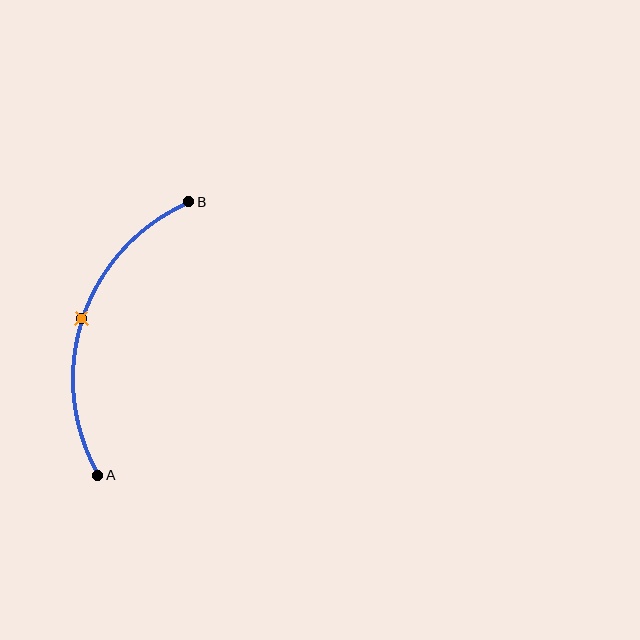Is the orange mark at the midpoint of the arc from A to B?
Yes. The orange mark lies on the arc at equal arc-length from both A and B — it is the arc midpoint.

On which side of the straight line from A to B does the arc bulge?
The arc bulges to the left of the straight line connecting A and B.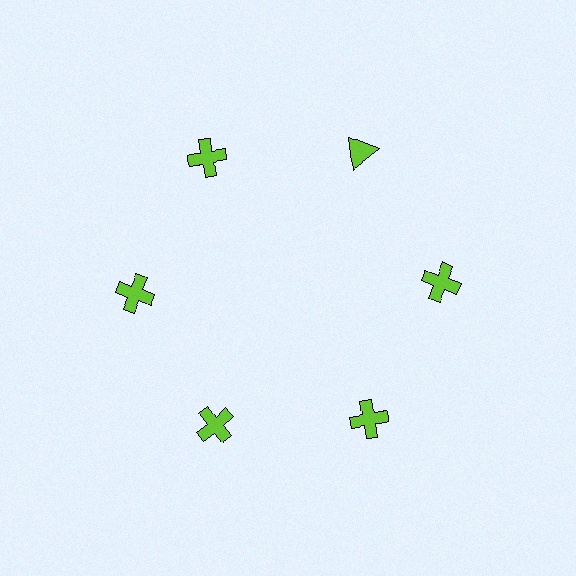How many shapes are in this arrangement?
There are 6 shapes arranged in a ring pattern.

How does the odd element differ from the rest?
It has a different shape: triangle instead of cross.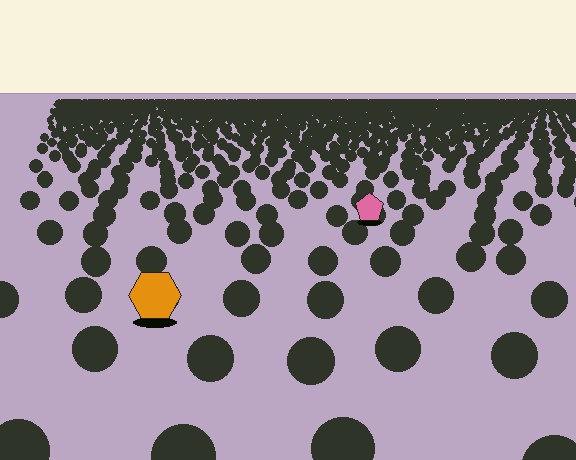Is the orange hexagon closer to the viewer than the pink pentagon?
Yes. The orange hexagon is closer — you can tell from the texture gradient: the ground texture is coarser near it.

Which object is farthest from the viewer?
The pink pentagon is farthest from the viewer. It appears smaller and the ground texture around it is denser.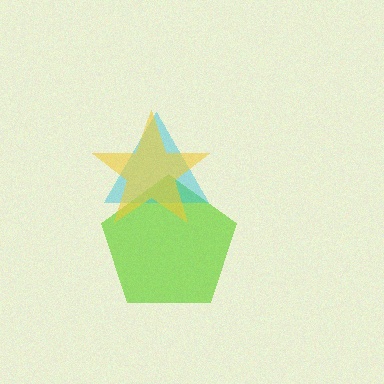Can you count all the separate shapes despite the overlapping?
Yes, there are 3 separate shapes.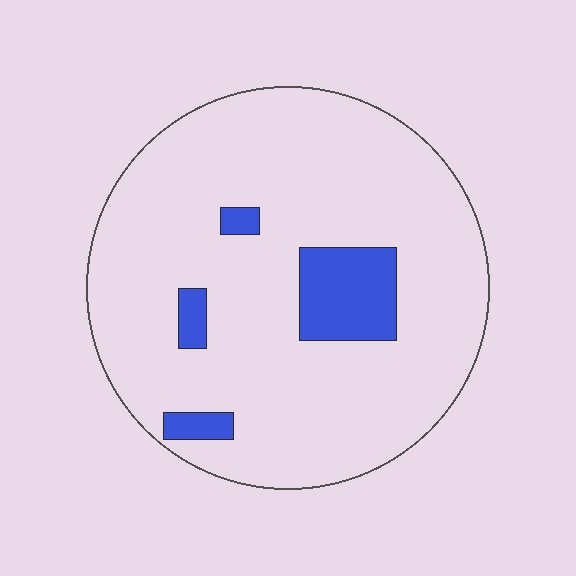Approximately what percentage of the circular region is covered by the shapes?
Approximately 10%.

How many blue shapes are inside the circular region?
4.